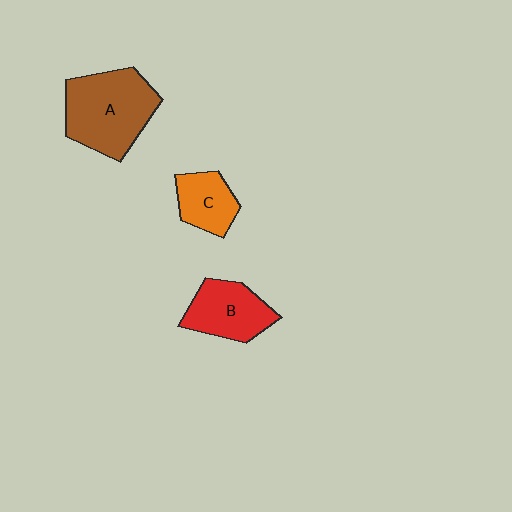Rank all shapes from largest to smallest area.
From largest to smallest: A (brown), B (red), C (orange).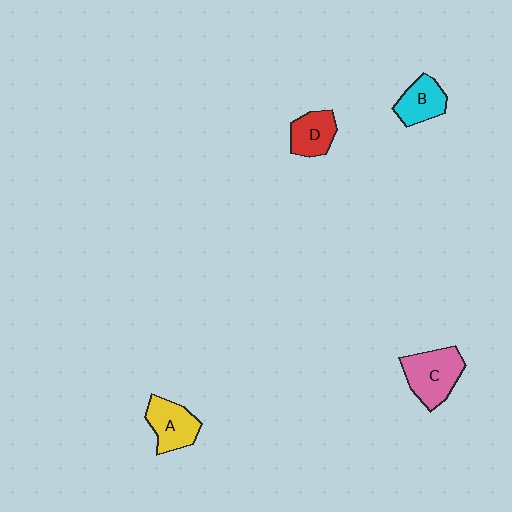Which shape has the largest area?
Shape C (pink).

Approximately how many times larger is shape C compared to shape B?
Approximately 1.4 times.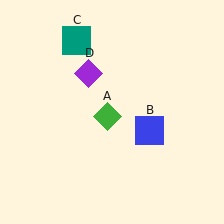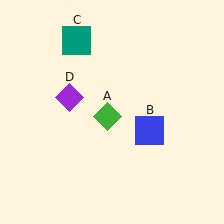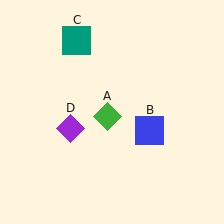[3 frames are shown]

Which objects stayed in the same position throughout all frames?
Green diamond (object A) and blue square (object B) and teal square (object C) remained stationary.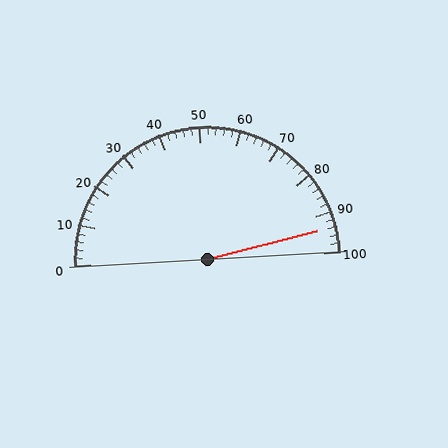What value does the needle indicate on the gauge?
The needle indicates approximately 94.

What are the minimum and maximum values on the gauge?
The gauge ranges from 0 to 100.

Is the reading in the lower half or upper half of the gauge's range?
The reading is in the upper half of the range (0 to 100).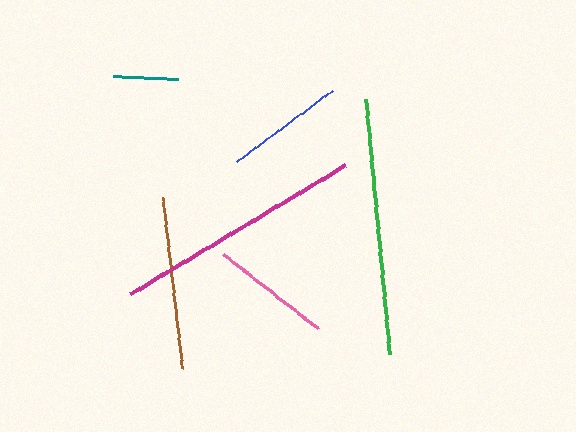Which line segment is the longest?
The green line is the longest at approximately 256 pixels.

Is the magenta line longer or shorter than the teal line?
The magenta line is longer than the teal line.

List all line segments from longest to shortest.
From longest to shortest: green, magenta, brown, pink, blue, teal.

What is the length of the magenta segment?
The magenta segment is approximately 251 pixels long.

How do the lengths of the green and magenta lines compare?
The green and magenta lines are approximately the same length.